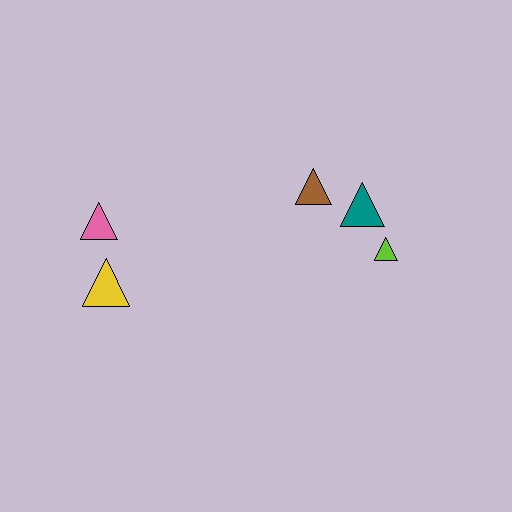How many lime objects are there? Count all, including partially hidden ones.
There is 1 lime object.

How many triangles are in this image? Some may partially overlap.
There are 5 triangles.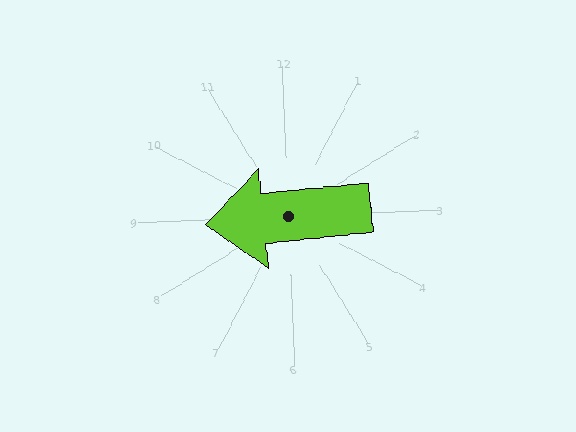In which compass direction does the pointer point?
West.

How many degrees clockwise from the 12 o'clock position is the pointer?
Approximately 267 degrees.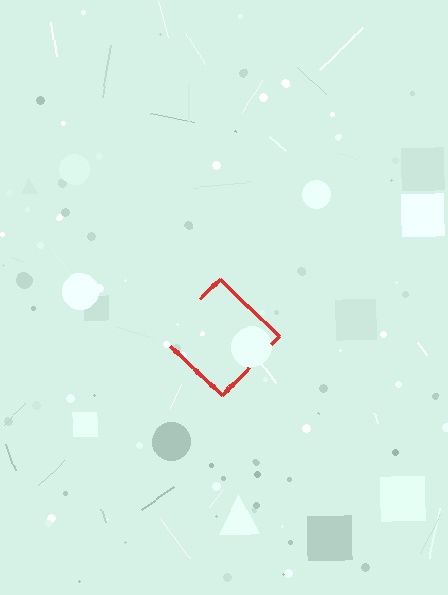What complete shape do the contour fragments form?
The contour fragments form a diamond.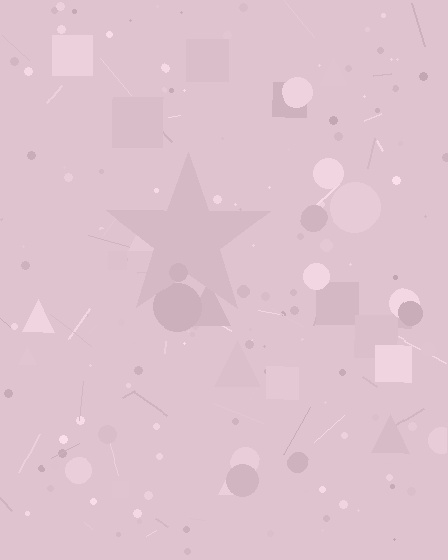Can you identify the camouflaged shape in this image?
The camouflaged shape is a star.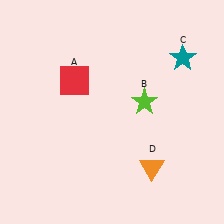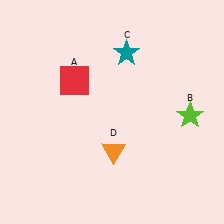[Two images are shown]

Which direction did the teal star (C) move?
The teal star (C) moved left.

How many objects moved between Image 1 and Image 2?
3 objects moved between the two images.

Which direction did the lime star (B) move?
The lime star (B) moved right.